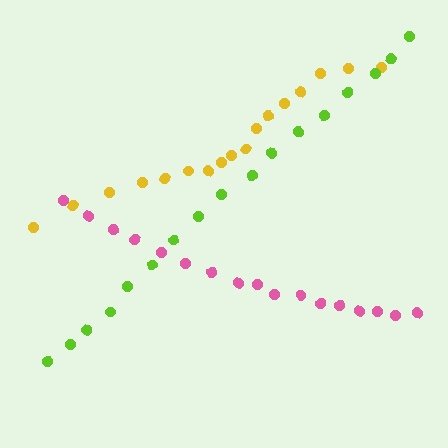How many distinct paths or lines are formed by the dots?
There are 3 distinct paths.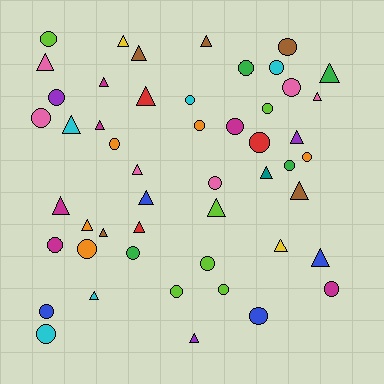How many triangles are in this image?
There are 24 triangles.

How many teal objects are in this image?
There is 1 teal object.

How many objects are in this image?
There are 50 objects.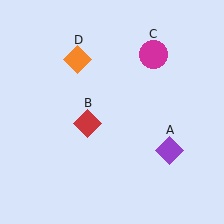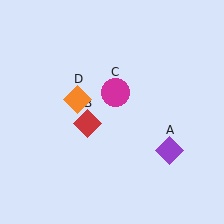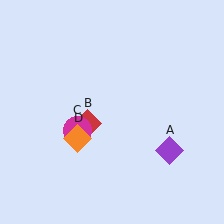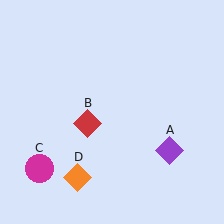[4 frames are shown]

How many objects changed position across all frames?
2 objects changed position: magenta circle (object C), orange diamond (object D).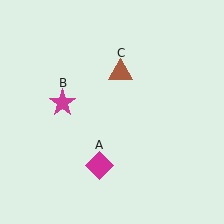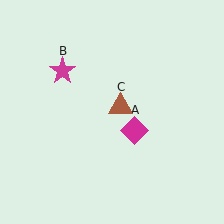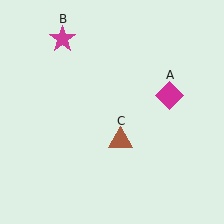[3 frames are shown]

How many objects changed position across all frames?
3 objects changed position: magenta diamond (object A), magenta star (object B), brown triangle (object C).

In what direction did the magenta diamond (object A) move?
The magenta diamond (object A) moved up and to the right.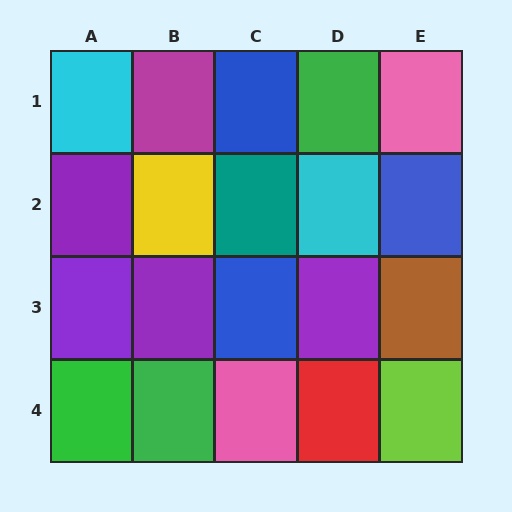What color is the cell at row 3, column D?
Purple.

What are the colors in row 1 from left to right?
Cyan, magenta, blue, green, pink.